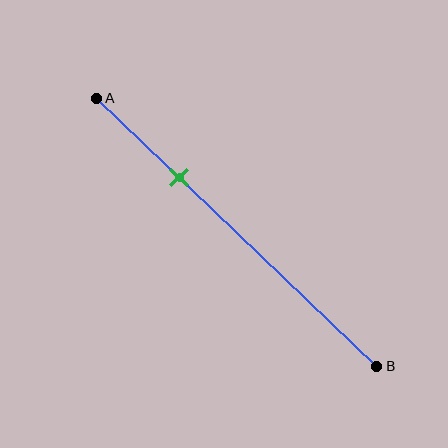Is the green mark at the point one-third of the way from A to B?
No, the mark is at about 30% from A, not at the 33% one-third point.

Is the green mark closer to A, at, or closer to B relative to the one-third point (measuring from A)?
The green mark is closer to point A than the one-third point of segment AB.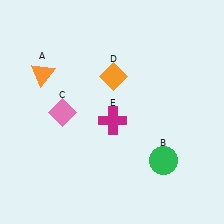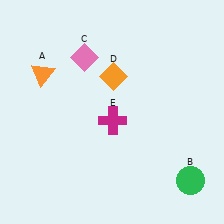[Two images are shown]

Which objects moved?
The objects that moved are: the green circle (B), the pink diamond (C).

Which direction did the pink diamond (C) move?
The pink diamond (C) moved up.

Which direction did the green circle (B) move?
The green circle (B) moved right.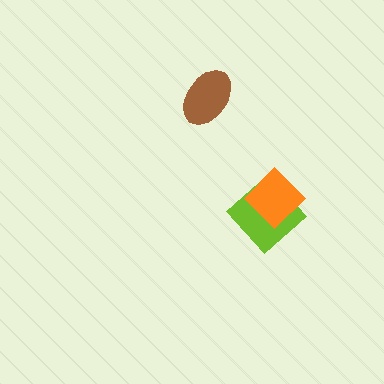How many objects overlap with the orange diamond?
1 object overlaps with the orange diamond.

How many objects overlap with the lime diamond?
1 object overlaps with the lime diamond.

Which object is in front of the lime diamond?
The orange diamond is in front of the lime diamond.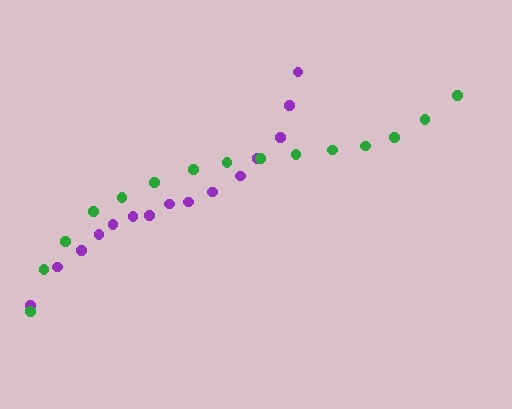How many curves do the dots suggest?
There are 2 distinct paths.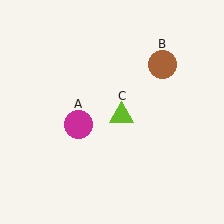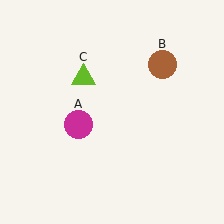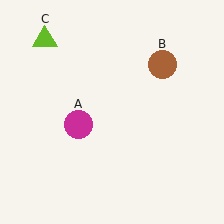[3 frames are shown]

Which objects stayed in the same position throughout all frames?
Magenta circle (object A) and brown circle (object B) remained stationary.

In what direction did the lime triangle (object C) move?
The lime triangle (object C) moved up and to the left.